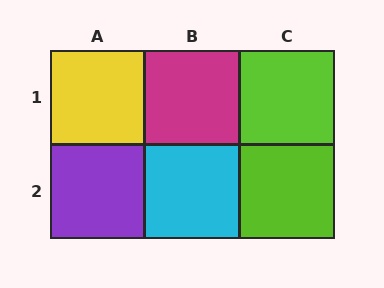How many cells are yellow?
1 cell is yellow.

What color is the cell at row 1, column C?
Lime.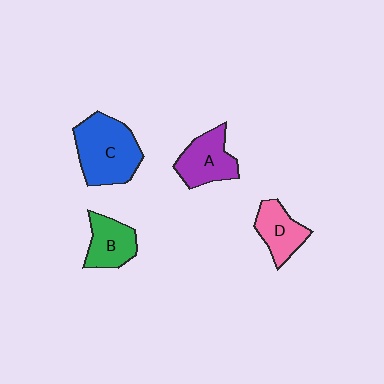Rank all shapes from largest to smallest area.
From largest to smallest: C (blue), A (purple), B (green), D (pink).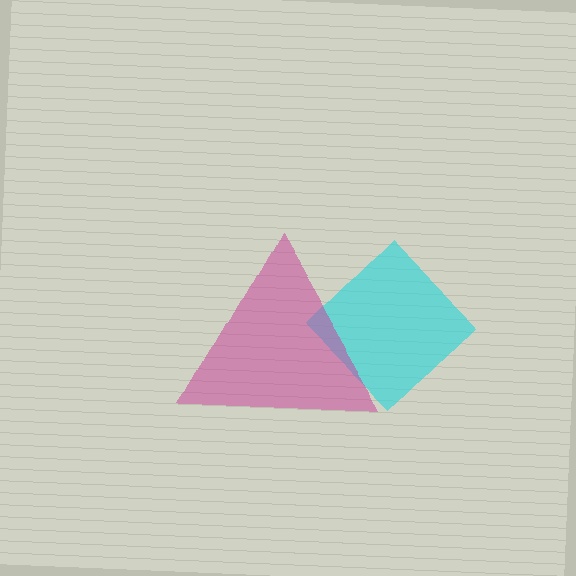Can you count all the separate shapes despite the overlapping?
Yes, there are 2 separate shapes.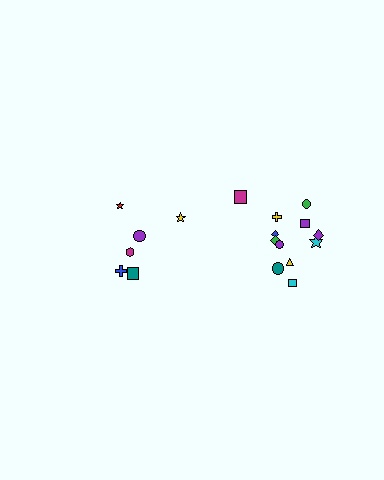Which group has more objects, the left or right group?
The right group.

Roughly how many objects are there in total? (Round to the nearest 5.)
Roughly 20 objects in total.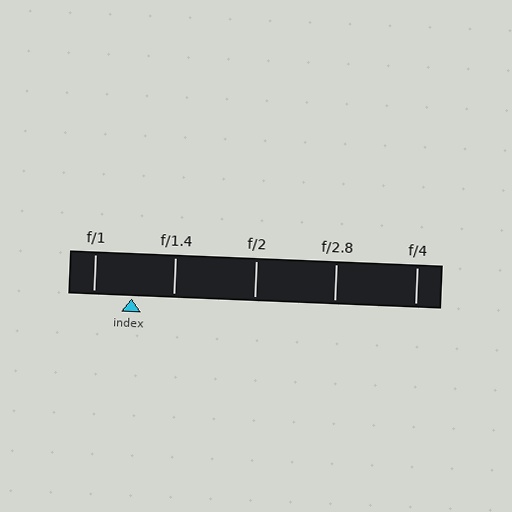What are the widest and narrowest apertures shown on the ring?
The widest aperture shown is f/1 and the narrowest is f/4.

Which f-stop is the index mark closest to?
The index mark is closest to f/1.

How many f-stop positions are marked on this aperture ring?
There are 5 f-stop positions marked.